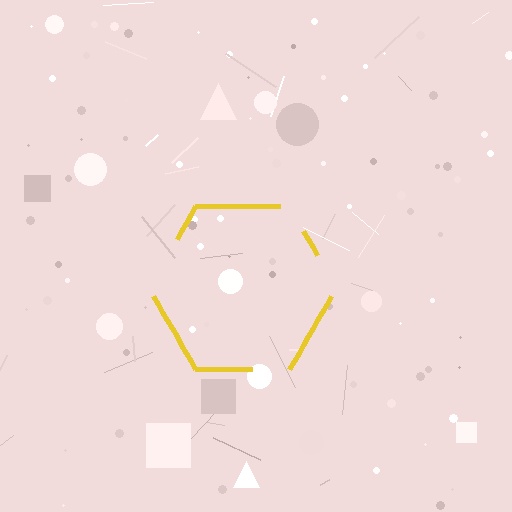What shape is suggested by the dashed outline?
The dashed outline suggests a hexagon.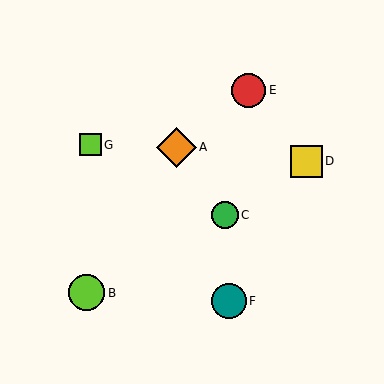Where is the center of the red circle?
The center of the red circle is at (249, 90).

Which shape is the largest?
The orange diamond (labeled A) is the largest.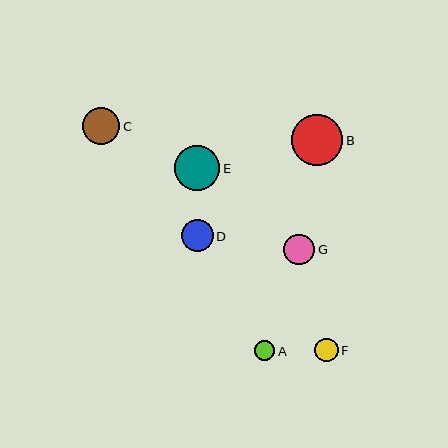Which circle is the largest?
Circle B is the largest with a size of approximately 51 pixels.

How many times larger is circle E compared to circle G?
Circle E is approximately 1.5 times the size of circle G.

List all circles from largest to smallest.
From largest to smallest: B, E, C, D, G, F, A.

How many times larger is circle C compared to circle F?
Circle C is approximately 1.6 times the size of circle F.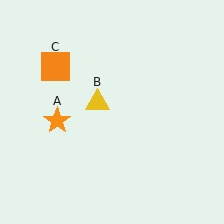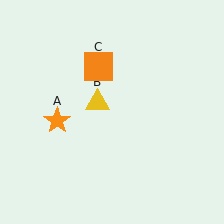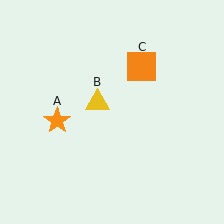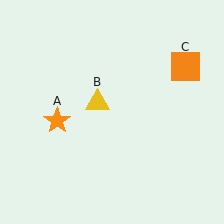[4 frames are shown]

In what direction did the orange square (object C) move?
The orange square (object C) moved right.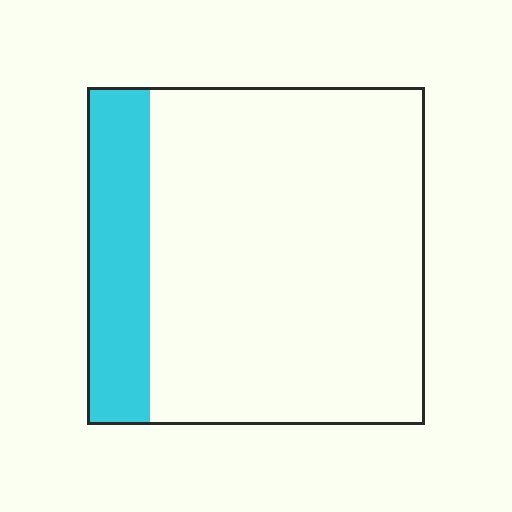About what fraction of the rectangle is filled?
About one fifth (1/5).